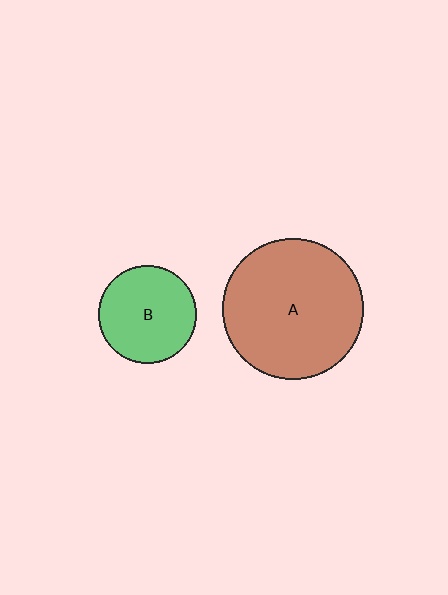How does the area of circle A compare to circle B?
Approximately 2.0 times.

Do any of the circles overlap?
No, none of the circles overlap.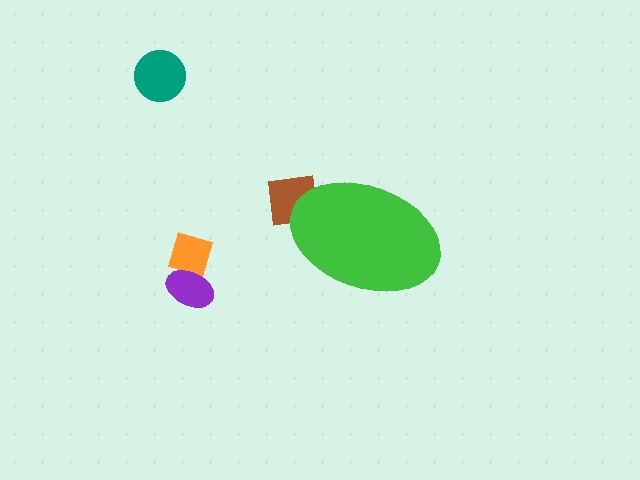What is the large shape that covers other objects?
A green ellipse.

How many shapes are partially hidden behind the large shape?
2 shapes are partially hidden.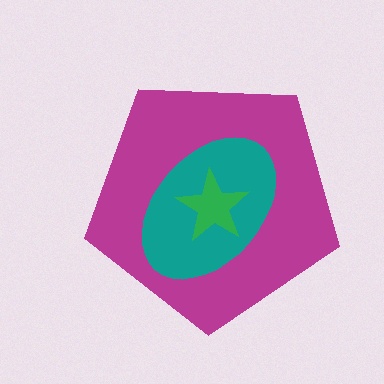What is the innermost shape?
The green star.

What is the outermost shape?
The magenta pentagon.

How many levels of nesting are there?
3.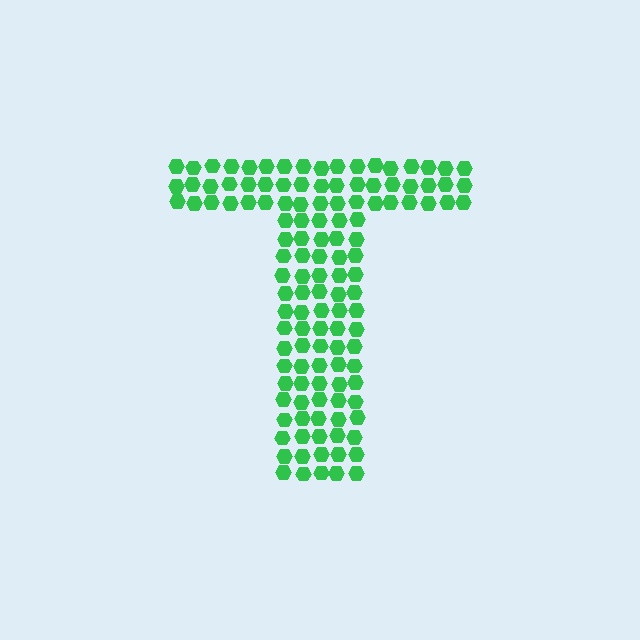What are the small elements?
The small elements are hexagons.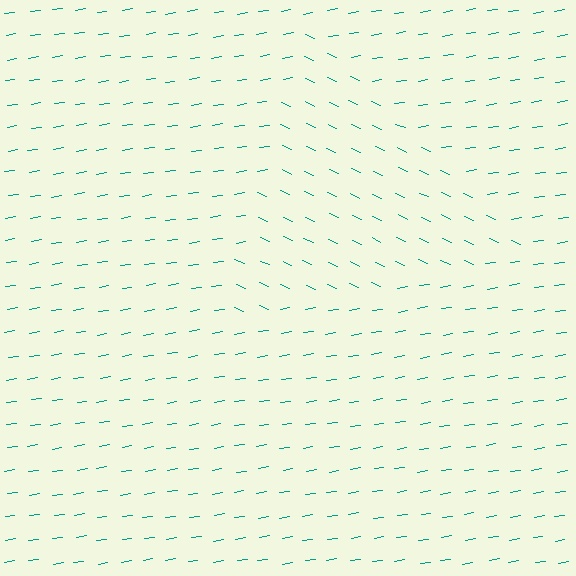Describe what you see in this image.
The image is filled with small teal line segments. A triangle region in the image has lines oriented differently from the surrounding lines, creating a visible texture boundary.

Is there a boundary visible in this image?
Yes, there is a texture boundary formed by a change in line orientation.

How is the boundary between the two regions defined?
The boundary is defined purely by a change in line orientation (approximately 33 degrees difference). All lines are the same color and thickness.